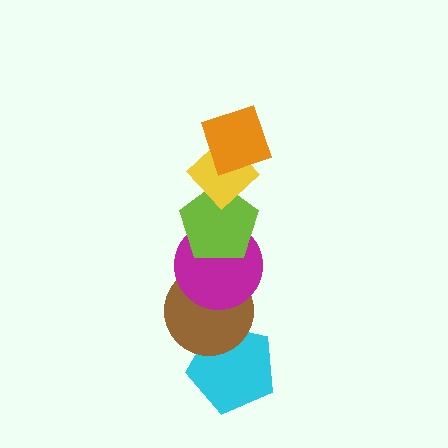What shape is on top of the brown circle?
The magenta circle is on top of the brown circle.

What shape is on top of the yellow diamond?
The orange diamond is on top of the yellow diamond.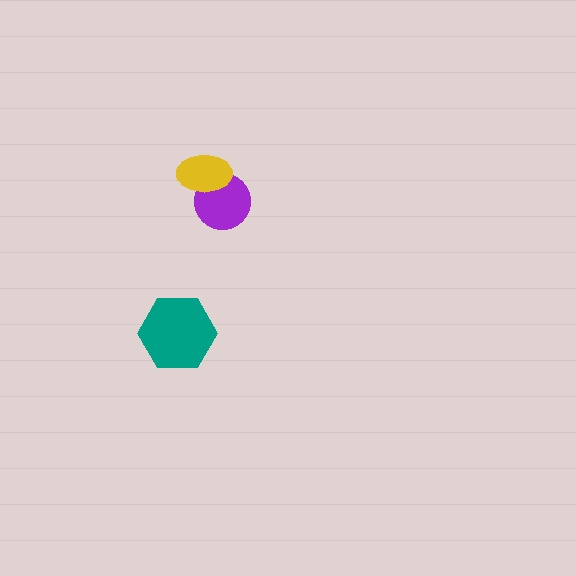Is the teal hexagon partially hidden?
No, no other shape covers it.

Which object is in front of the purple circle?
The yellow ellipse is in front of the purple circle.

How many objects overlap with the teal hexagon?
0 objects overlap with the teal hexagon.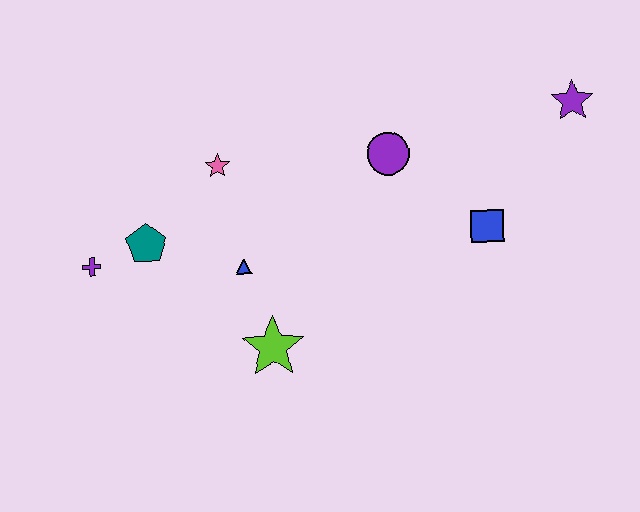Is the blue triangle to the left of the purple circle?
Yes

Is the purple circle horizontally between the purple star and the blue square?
No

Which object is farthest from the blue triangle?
The purple star is farthest from the blue triangle.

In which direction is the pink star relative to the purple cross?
The pink star is to the right of the purple cross.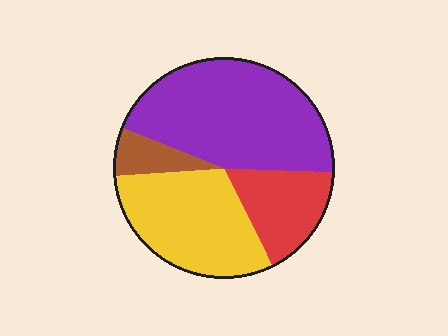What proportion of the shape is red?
Red takes up about one sixth (1/6) of the shape.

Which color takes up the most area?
Purple, at roughly 45%.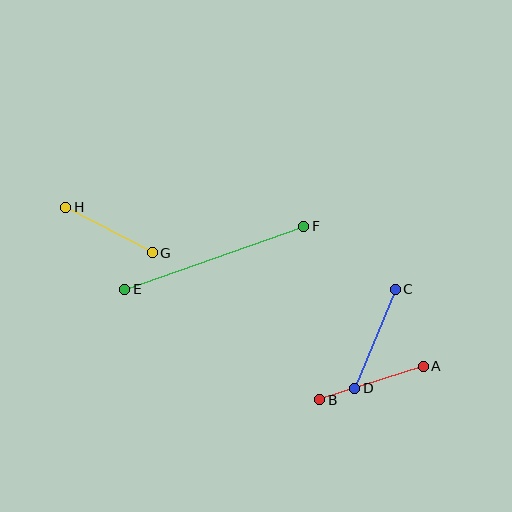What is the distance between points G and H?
The distance is approximately 98 pixels.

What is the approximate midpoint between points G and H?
The midpoint is at approximately (109, 230) pixels.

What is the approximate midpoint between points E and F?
The midpoint is at approximately (214, 258) pixels.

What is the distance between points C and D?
The distance is approximately 107 pixels.